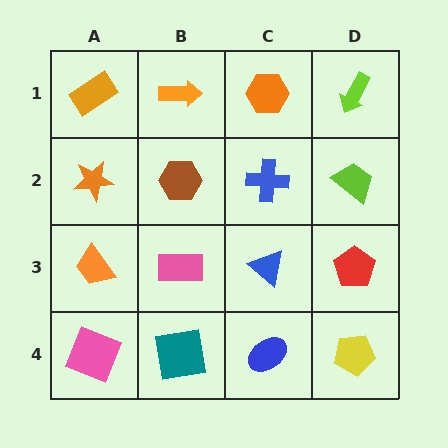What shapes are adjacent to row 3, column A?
An orange star (row 2, column A), a pink square (row 4, column A), a pink rectangle (row 3, column B).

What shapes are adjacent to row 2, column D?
A lime arrow (row 1, column D), a red pentagon (row 3, column D), a blue cross (row 2, column C).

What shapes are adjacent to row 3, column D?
A lime trapezoid (row 2, column D), a yellow pentagon (row 4, column D), a blue triangle (row 3, column C).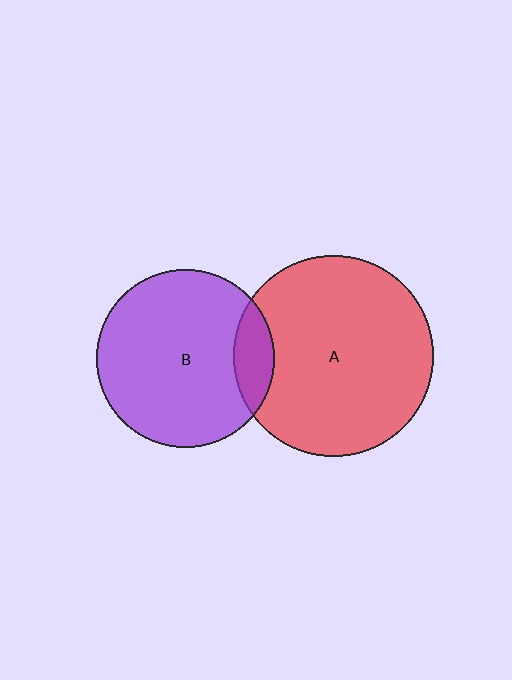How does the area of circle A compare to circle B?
Approximately 1.3 times.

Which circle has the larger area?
Circle A (red).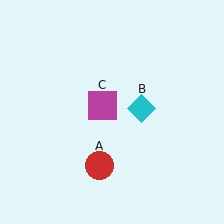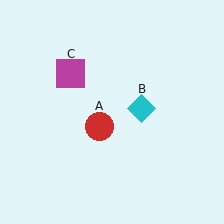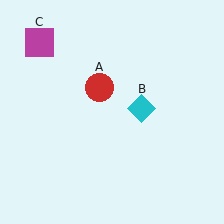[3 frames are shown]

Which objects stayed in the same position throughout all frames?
Cyan diamond (object B) remained stationary.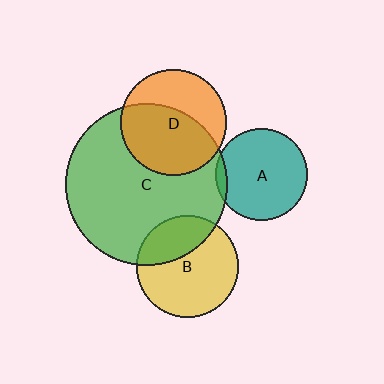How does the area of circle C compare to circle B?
Approximately 2.5 times.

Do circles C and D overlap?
Yes.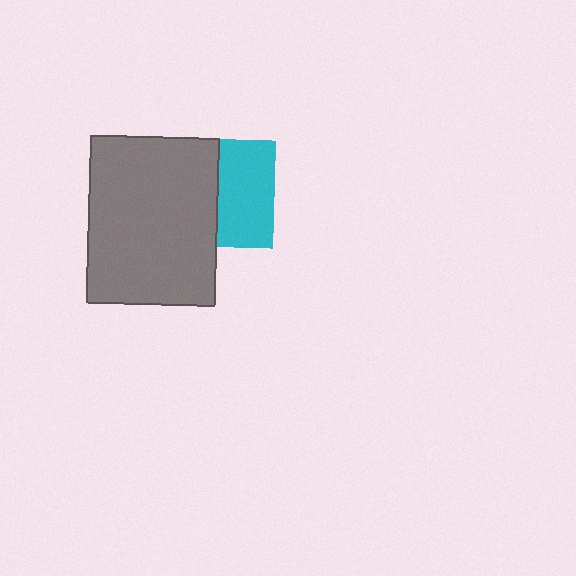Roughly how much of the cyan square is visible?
About half of it is visible (roughly 52%).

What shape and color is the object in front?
The object in front is a gray rectangle.